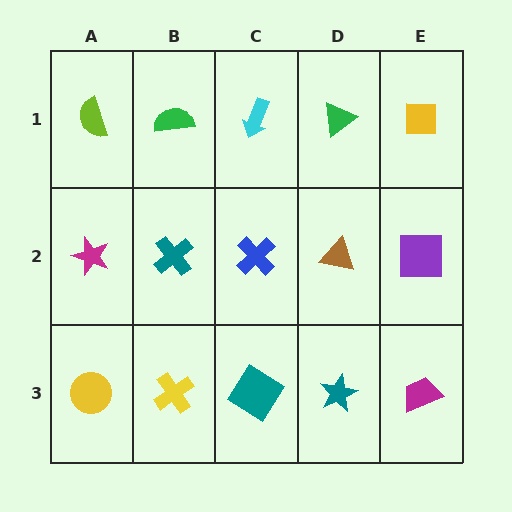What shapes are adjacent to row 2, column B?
A green semicircle (row 1, column B), a yellow cross (row 3, column B), a magenta star (row 2, column A), a blue cross (row 2, column C).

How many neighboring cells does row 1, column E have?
2.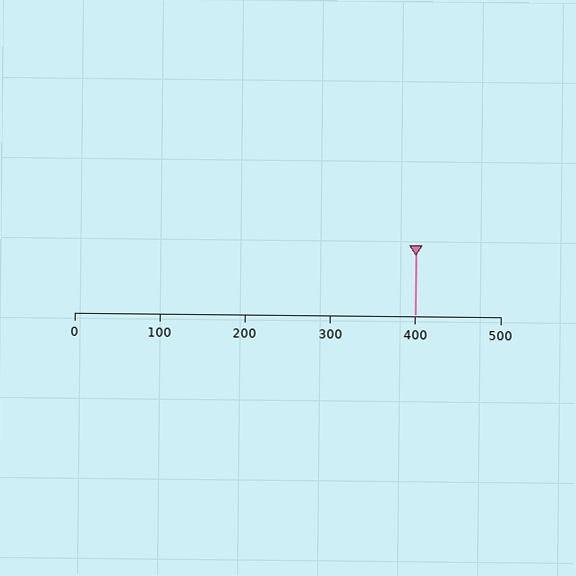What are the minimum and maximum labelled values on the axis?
The axis runs from 0 to 500.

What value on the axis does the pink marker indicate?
The marker indicates approximately 400.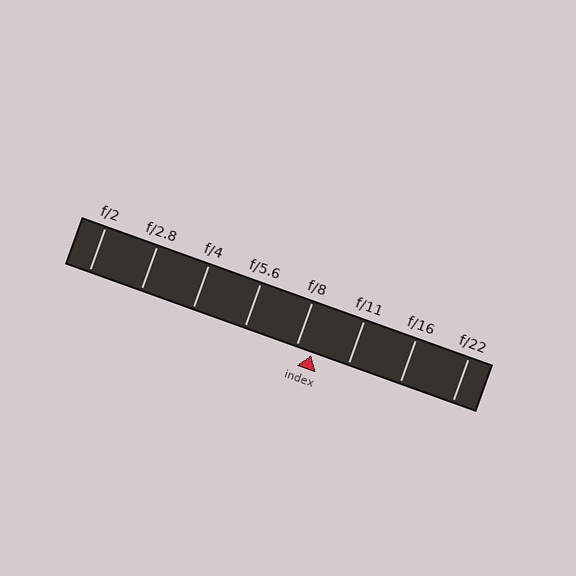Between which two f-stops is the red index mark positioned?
The index mark is between f/8 and f/11.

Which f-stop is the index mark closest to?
The index mark is closest to f/8.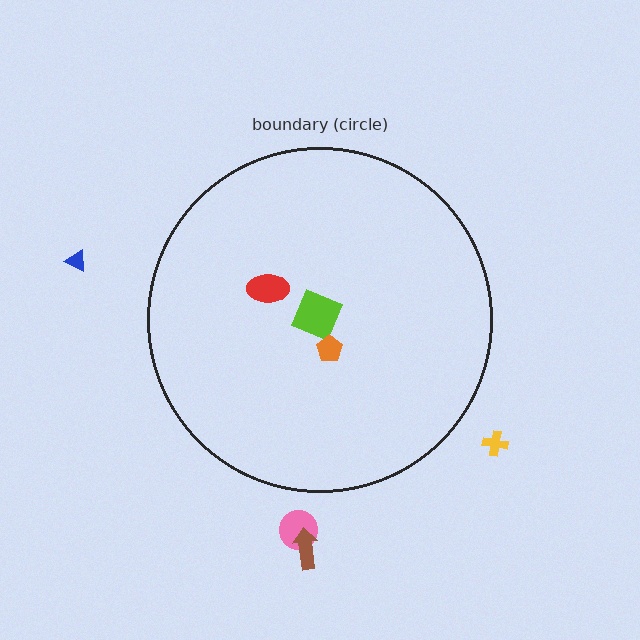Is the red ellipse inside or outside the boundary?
Inside.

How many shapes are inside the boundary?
3 inside, 4 outside.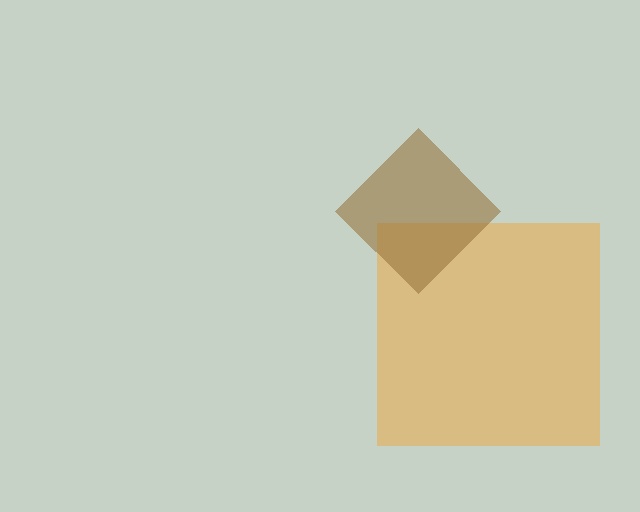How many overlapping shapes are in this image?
There are 2 overlapping shapes in the image.